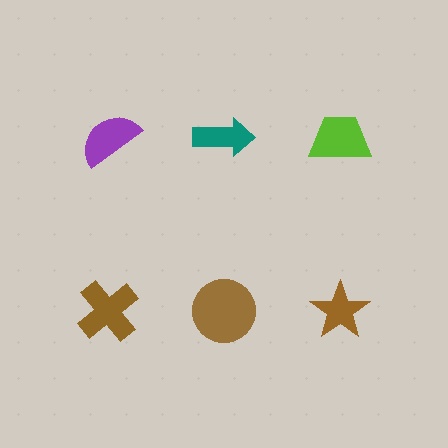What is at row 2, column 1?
A brown cross.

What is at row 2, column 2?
A brown circle.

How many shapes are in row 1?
3 shapes.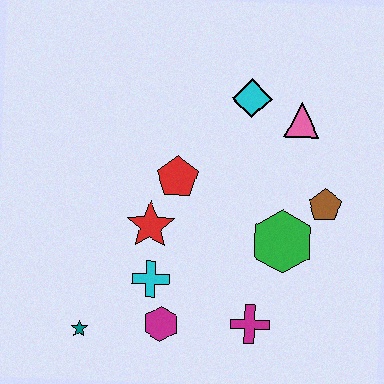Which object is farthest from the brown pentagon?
The teal star is farthest from the brown pentagon.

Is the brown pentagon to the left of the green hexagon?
No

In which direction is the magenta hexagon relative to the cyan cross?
The magenta hexagon is below the cyan cross.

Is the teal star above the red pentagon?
No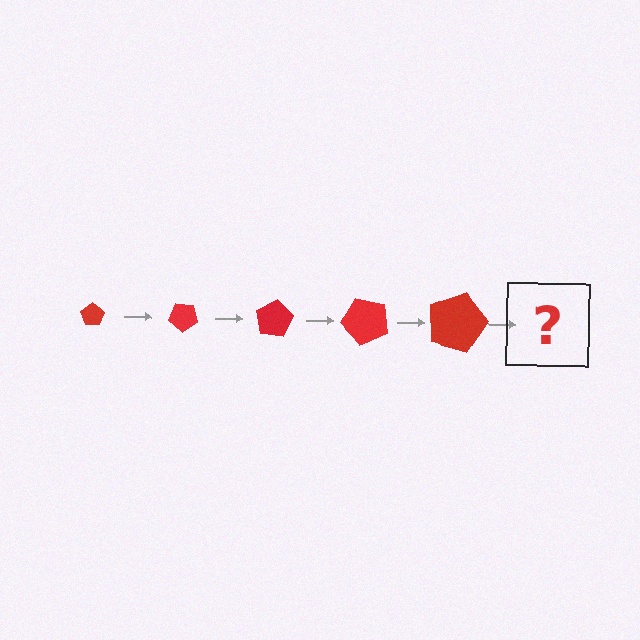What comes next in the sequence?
The next element should be a pentagon, larger than the previous one and rotated 200 degrees from the start.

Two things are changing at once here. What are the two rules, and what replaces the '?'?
The two rules are that the pentagon grows larger each step and it rotates 40 degrees each step. The '?' should be a pentagon, larger than the previous one and rotated 200 degrees from the start.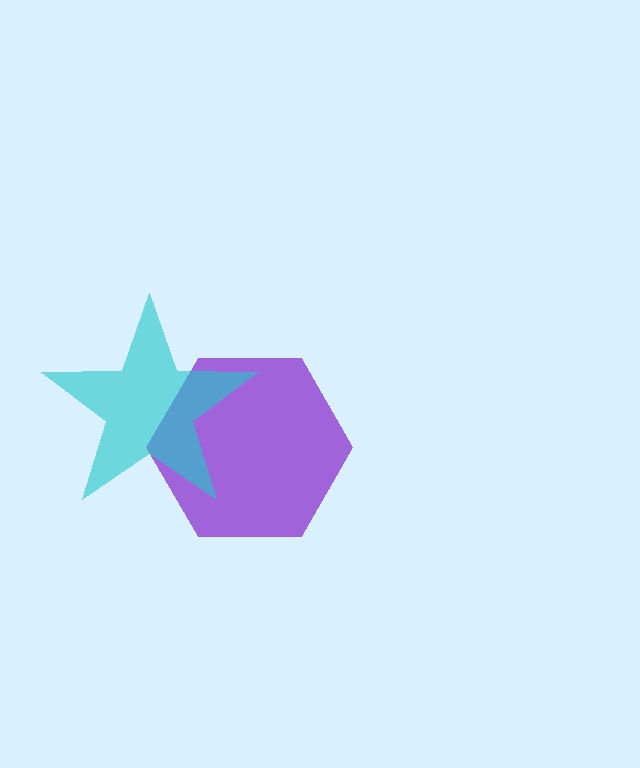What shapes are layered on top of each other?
The layered shapes are: a purple hexagon, a cyan star.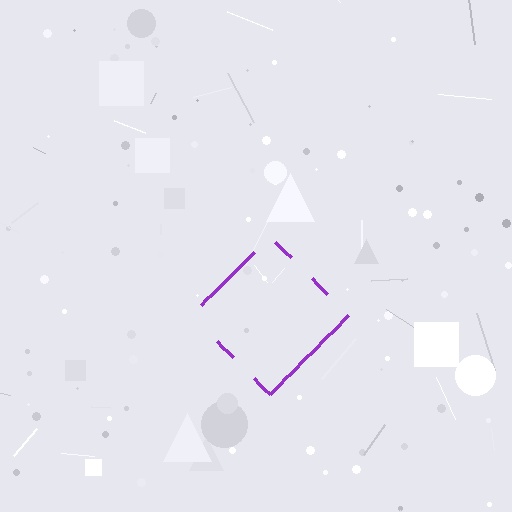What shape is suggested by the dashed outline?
The dashed outline suggests a diamond.